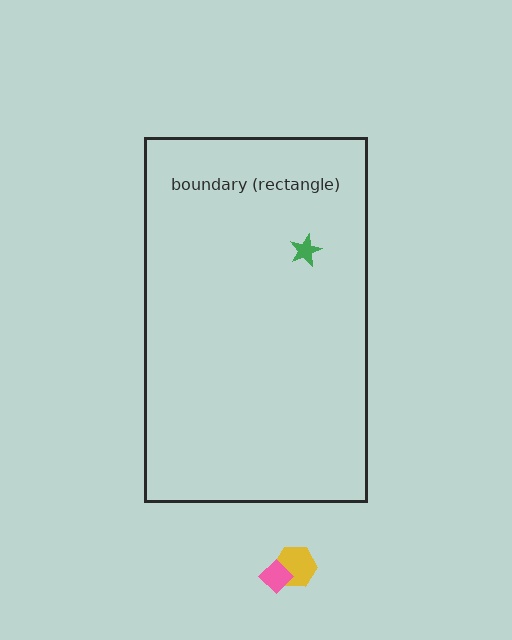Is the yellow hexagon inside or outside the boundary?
Outside.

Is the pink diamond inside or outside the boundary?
Outside.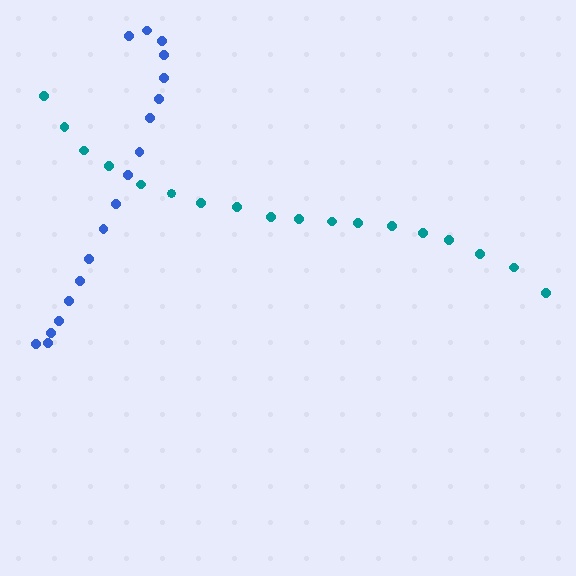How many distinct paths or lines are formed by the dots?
There are 2 distinct paths.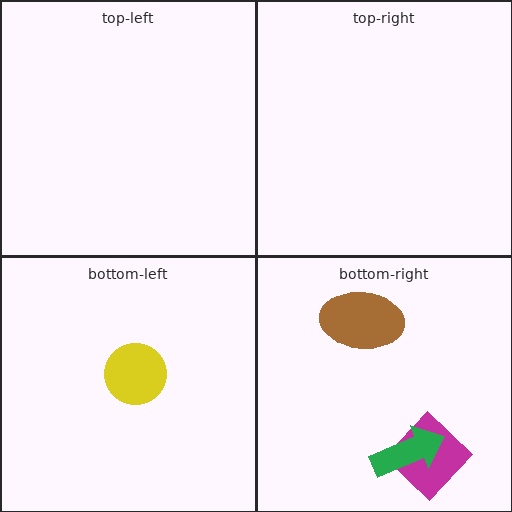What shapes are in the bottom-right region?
The magenta diamond, the brown ellipse, the green arrow.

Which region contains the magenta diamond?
The bottom-right region.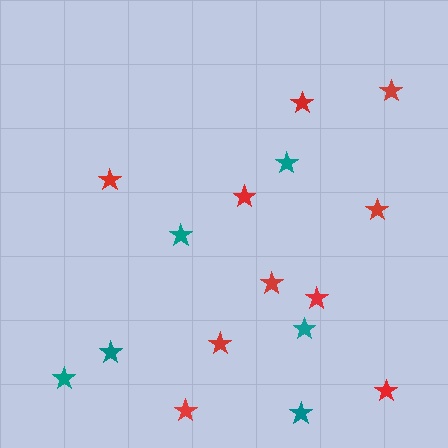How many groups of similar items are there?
There are 2 groups: one group of red stars (10) and one group of teal stars (6).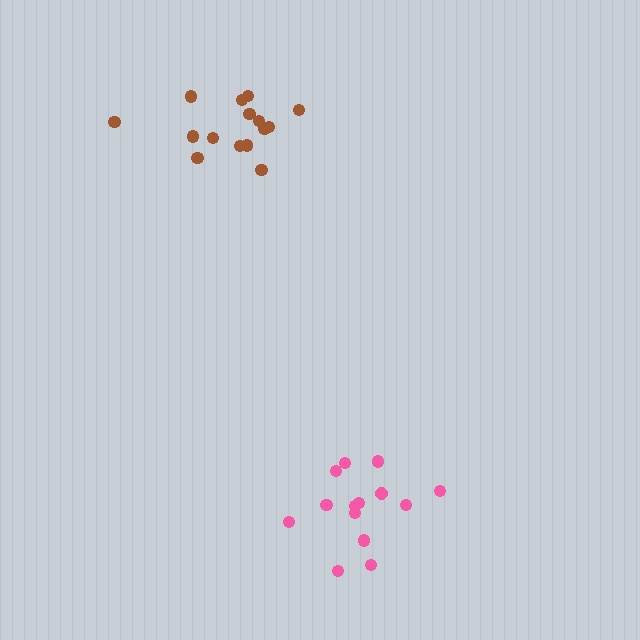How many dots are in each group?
Group 1: 15 dots, Group 2: 14 dots (29 total).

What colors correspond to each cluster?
The clusters are colored: brown, pink.